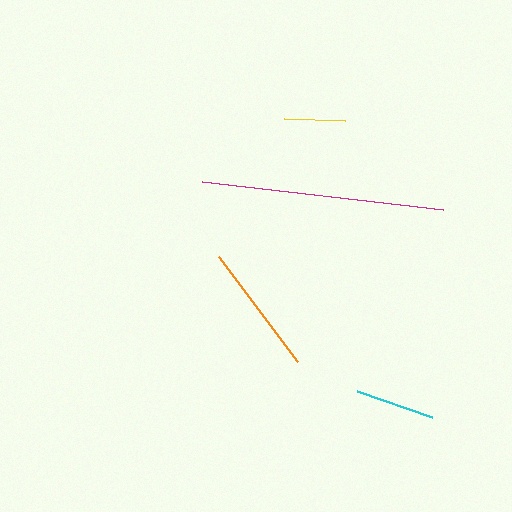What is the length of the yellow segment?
The yellow segment is approximately 61 pixels long.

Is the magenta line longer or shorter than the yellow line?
The magenta line is longer than the yellow line.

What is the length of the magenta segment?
The magenta segment is approximately 242 pixels long.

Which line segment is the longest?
The magenta line is the longest at approximately 242 pixels.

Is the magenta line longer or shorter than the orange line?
The magenta line is longer than the orange line.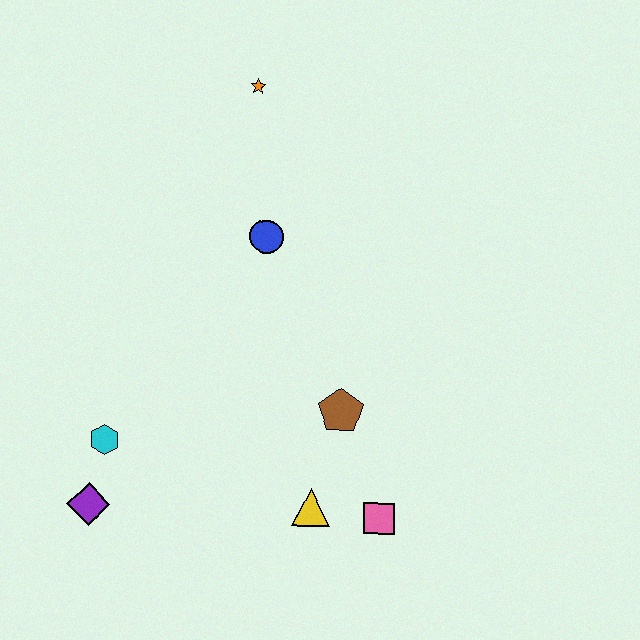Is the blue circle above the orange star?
No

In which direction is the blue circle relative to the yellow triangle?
The blue circle is above the yellow triangle.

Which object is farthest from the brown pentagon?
The orange star is farthest from the brown pentagon.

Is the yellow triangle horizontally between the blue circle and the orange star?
No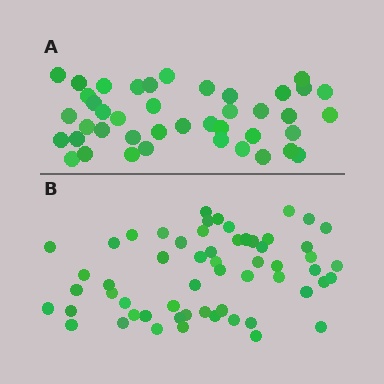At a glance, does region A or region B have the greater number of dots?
Region B (the bottom region) has more dots.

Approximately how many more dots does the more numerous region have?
Region B has approximately 15 more dots than region A.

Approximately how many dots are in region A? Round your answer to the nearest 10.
About 40 dots. (The exact count is 42, which rounds to 40.)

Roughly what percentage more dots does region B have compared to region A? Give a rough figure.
About 40% more.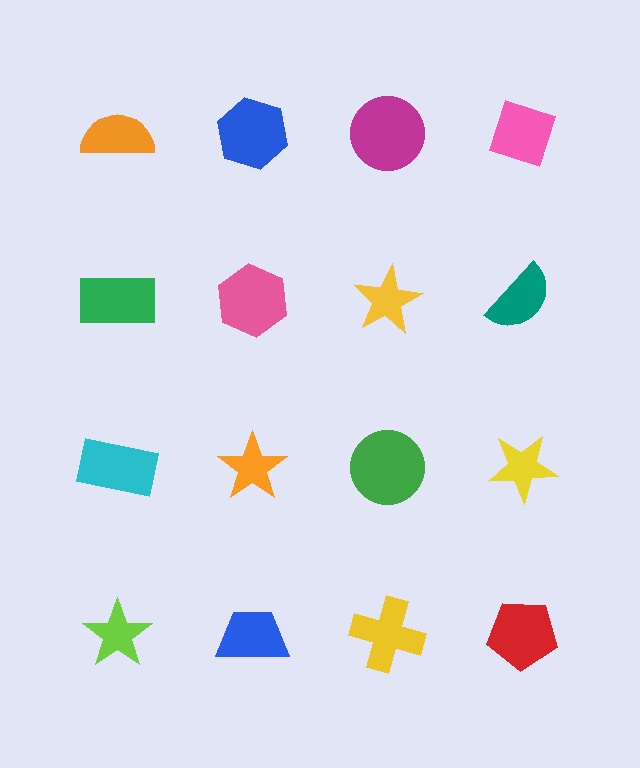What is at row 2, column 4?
A teal semicircle.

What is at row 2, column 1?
A green rectangle.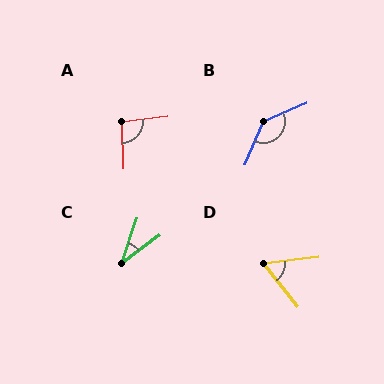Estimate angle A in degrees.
Approximately 95 degrees.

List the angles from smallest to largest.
C (35°), D (58°), A (95°), B (136°).